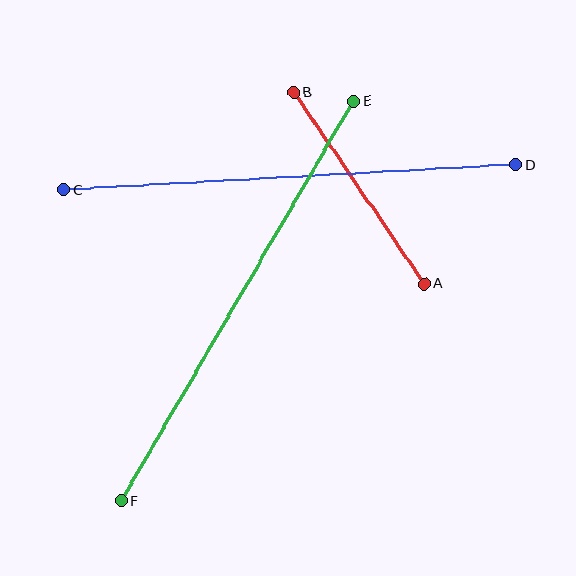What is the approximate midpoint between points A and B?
The midpoint is at approximately (359, 188) pixels.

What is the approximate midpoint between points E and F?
The midpoint is at approximately (237, 301) pixels.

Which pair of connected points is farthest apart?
Points E and F are farthest apart.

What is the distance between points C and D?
The distance is approximately 452 pixels.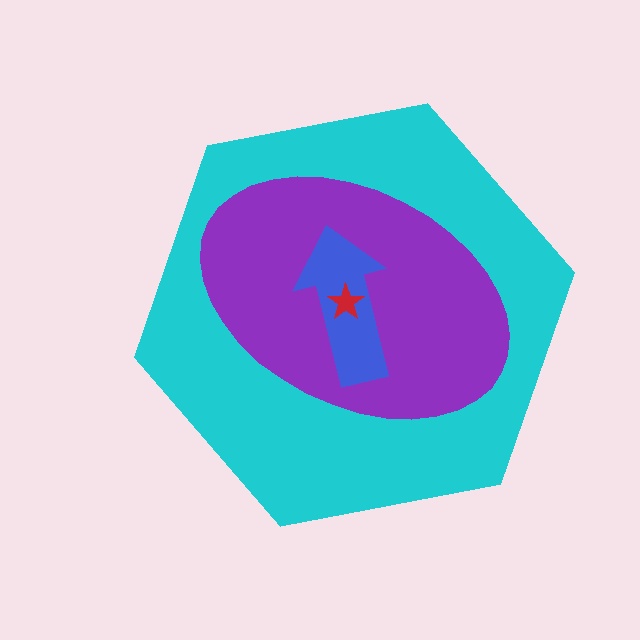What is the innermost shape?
The red star.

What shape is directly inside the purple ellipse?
The blue arrow.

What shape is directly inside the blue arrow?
The red star.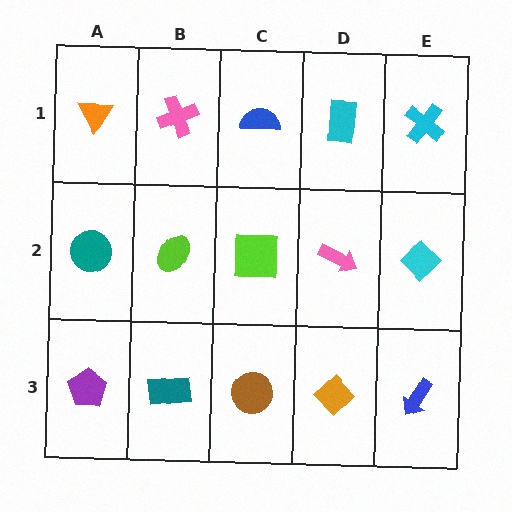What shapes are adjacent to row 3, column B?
A lime ellipse (row 2, column B), a purple pentagon (row 3, column A), a brown circle (row 3, column C).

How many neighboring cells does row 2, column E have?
3.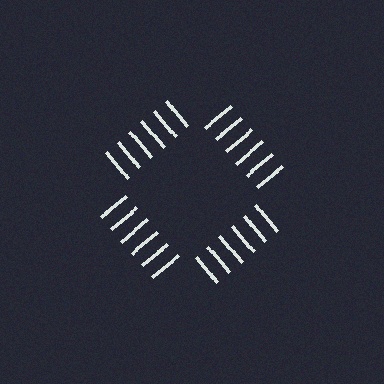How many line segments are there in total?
24 — 6 along each of the 4 edges.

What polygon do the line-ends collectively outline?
An illusory square — the line segments terminate on its edges but no continuous stroke is drawn.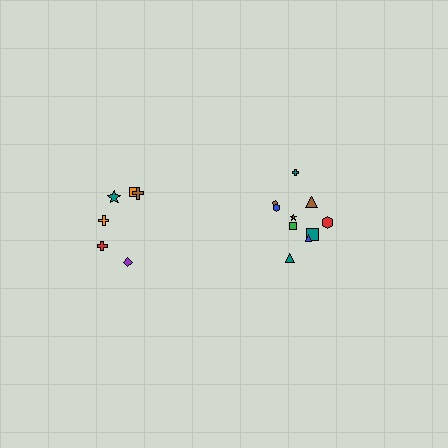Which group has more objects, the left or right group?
The right group.